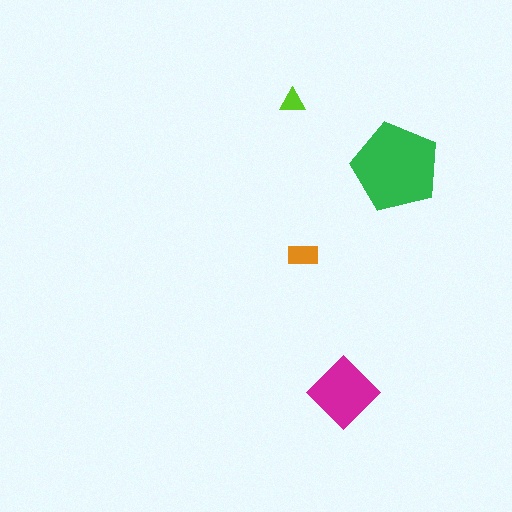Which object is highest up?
The lime triangle is topmost.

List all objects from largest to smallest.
The green pentagon, the magenta diamond, the orange rectangle, the lime triangle.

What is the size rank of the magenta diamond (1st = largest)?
2nd.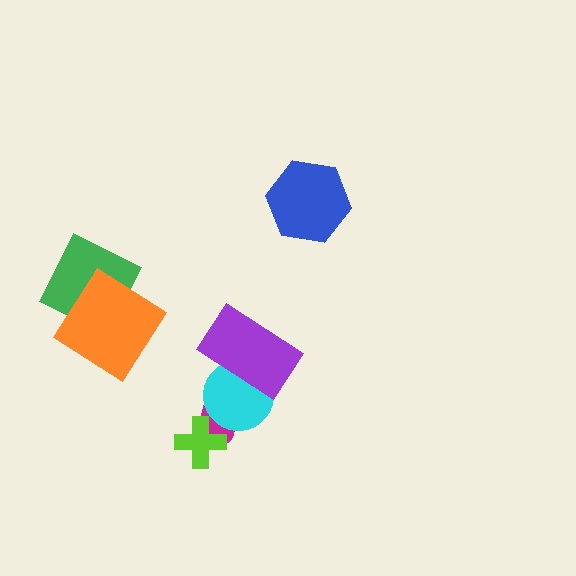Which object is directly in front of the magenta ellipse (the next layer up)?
The lime cross is directly in front of the magenta ellipse.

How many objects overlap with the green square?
1 object overlaps with the green square.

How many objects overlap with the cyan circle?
2 objects overlap with the cyan circle.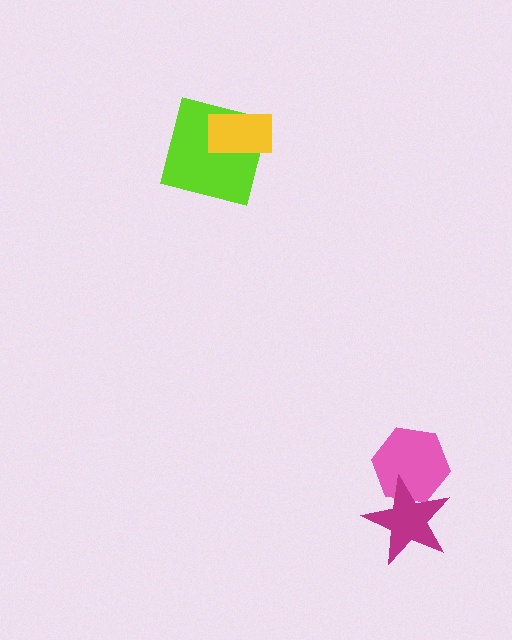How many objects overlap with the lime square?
1 object overlaps with the lime square.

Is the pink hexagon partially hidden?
Yes, it is partially covered by another shape.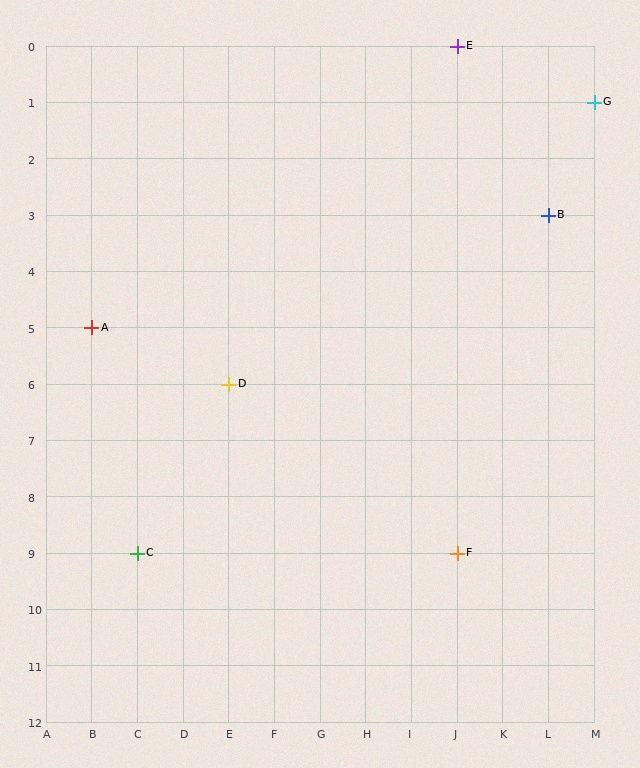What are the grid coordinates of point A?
Point A is at grid coordinates (B, 5).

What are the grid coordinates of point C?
Point C is at grid coordinates (C, 9).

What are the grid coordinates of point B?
Point B is at grid coordinates (L, 3).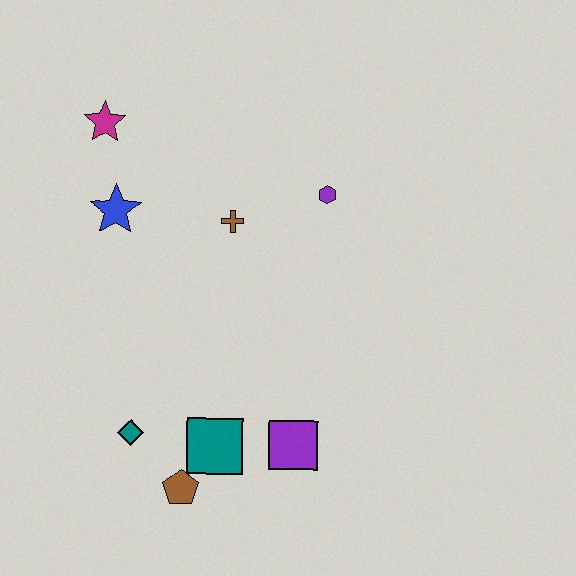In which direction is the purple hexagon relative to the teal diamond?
The purple hexagon is above the teal diamond.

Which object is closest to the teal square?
The brown pentagon is closest to the teal square.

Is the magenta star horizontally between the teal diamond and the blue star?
No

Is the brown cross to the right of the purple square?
No